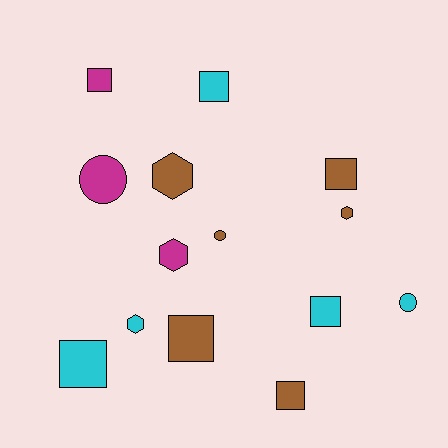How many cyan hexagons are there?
There is 1 cyan hexagon.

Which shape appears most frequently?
Square, with 7 objects.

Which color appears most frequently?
Brown, with 6 objects.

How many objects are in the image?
There are 14 objects.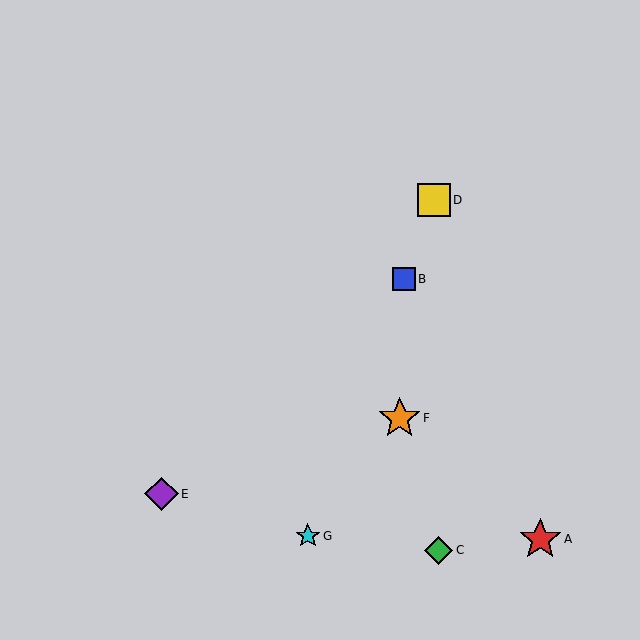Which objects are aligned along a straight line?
Objects B, D, G are aligned along a straight line.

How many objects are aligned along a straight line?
3 objects (B, D, G) are aligned along a straight line.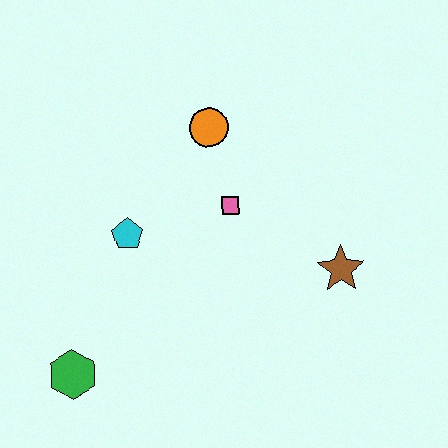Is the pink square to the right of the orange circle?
Yes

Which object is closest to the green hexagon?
The cyan pentagon is closest to the green hexagon.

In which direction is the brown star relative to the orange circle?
The brown star is below the orange circle.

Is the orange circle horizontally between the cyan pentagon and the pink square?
Yes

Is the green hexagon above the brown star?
No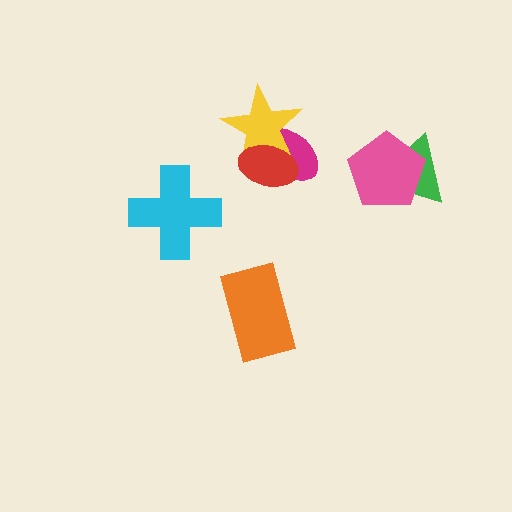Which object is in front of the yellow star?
The red ellipse is in front of the yellow star.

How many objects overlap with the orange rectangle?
0 objects overlap with the orange rectangle.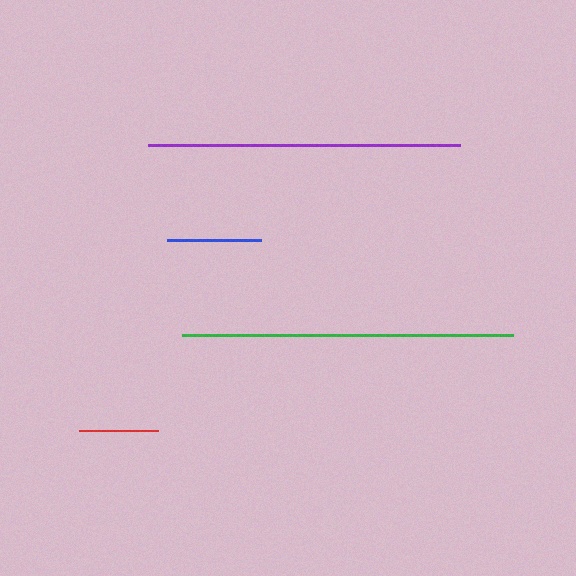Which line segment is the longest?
The green line is the longest at approximately 331 pixels.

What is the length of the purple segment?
The purple segment is approximately 313 pixels long.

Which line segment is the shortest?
The red line is the shortest at approximately 80 pixels.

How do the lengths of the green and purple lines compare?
The green and purple lines are approximately the same length.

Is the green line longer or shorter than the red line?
The green line is longer than the red line.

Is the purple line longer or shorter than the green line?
The green line is longer than the purple line.